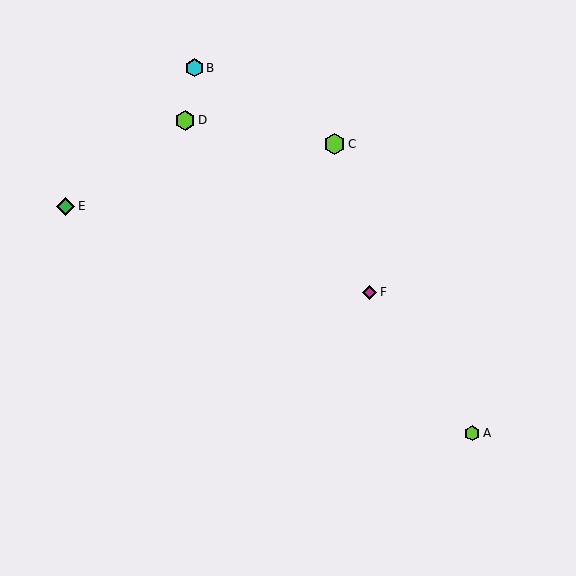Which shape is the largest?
The lime hexagon (labeled C) is the largest.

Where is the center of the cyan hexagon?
The center of the cyan hexagon is at (194, 68).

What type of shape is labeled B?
Shape B is a cyan hexagon.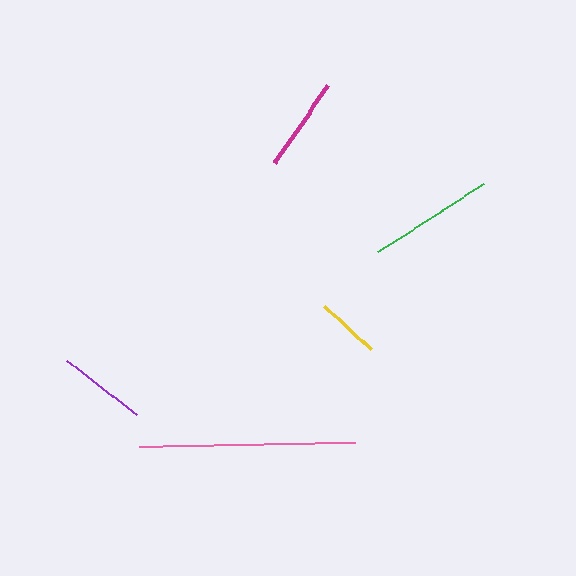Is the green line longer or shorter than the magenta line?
The green line is longer than the magenta line.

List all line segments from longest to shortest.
From longest to shortest: pink, green, magenta, purple, yellow.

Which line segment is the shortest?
The yellow line is the shortest at approximately 64 pixels.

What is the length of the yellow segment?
The yellow segment is approximately 64 pixels long.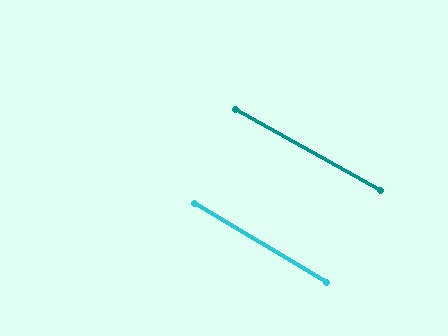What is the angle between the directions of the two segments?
Approximately 2 degrees.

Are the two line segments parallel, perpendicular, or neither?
Parallel — their directions differ by only 1.5°.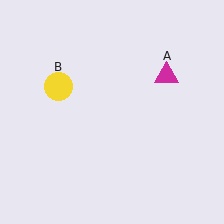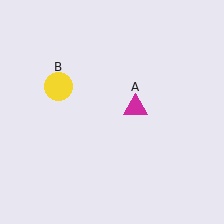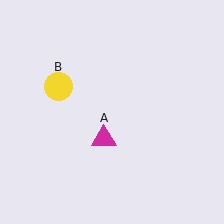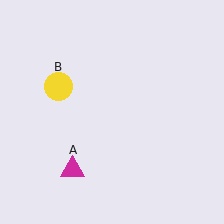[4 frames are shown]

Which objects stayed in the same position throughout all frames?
Yellow circle (object B) remained stationary.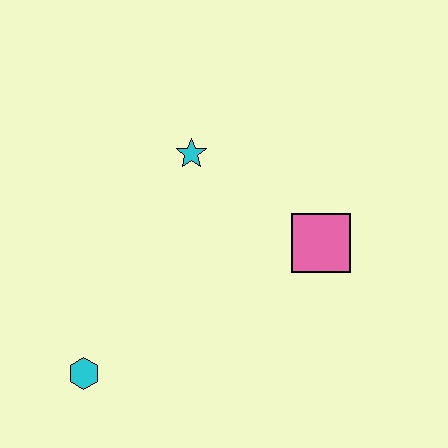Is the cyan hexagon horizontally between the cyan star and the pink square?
No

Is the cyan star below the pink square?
No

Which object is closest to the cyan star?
The pink square is closest to the cyan star.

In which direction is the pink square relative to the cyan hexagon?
The pink square is to the right of the cyan hexagon.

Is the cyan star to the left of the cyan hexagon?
No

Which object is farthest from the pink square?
The cyan hexagon is farthest from the pink square.